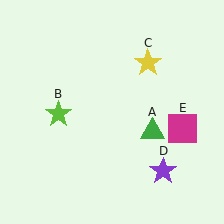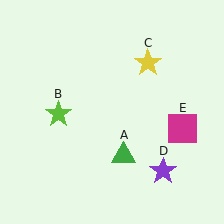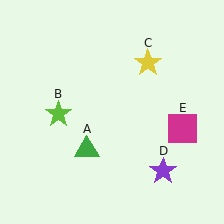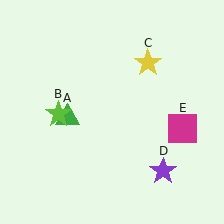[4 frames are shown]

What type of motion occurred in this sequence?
The green triangle (object A) rotated clockwise around the center of the scene.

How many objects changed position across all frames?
1 object changed position: green triangle (object A).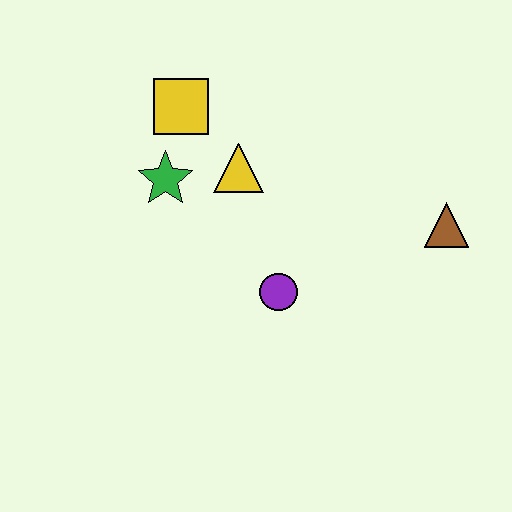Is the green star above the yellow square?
No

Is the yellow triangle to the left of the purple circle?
Yes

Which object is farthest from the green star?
The brown triangle is farthest from the green star.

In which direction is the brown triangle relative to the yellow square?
The brown triangle is to the right of the yellow square.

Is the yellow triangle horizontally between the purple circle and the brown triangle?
No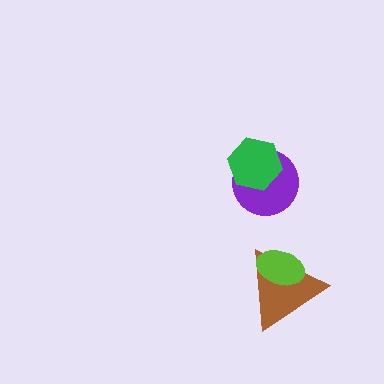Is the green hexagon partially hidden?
No, no other shape covers it.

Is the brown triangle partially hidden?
Yes, it is partially covered by another shape.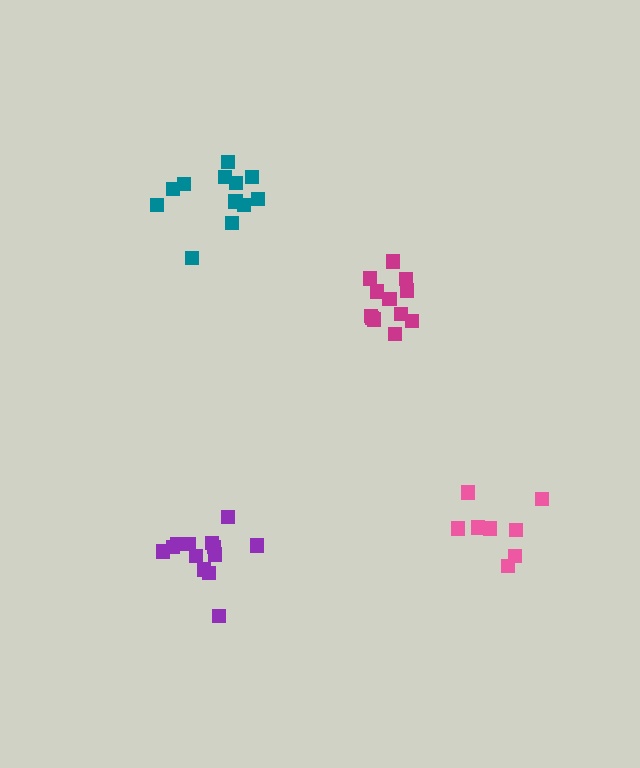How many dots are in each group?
Group 1: 12 dots, Group 2: 12 dots, Group 3: 8 dots, Group 4: 13 dots (45 total).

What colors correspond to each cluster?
The clusters are colored: magenta, teal, pink, purple.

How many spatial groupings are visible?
There are 4 spatial groupings.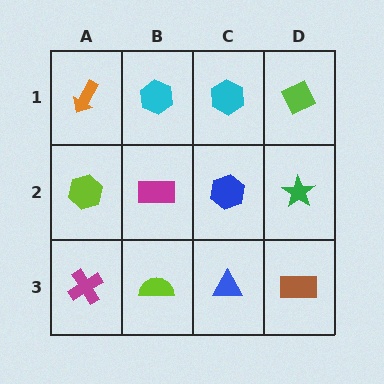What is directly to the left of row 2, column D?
A blue hexagon.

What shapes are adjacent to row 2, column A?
An orange arrow (row 1, column A), a magenta cross (row 3, column A), a magenta rectangle (row 2, column B).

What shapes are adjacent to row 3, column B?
A magenta rectangle (row 2, column B), a magenta cross (row 3, column A), a blue triangle (row 3, column C).